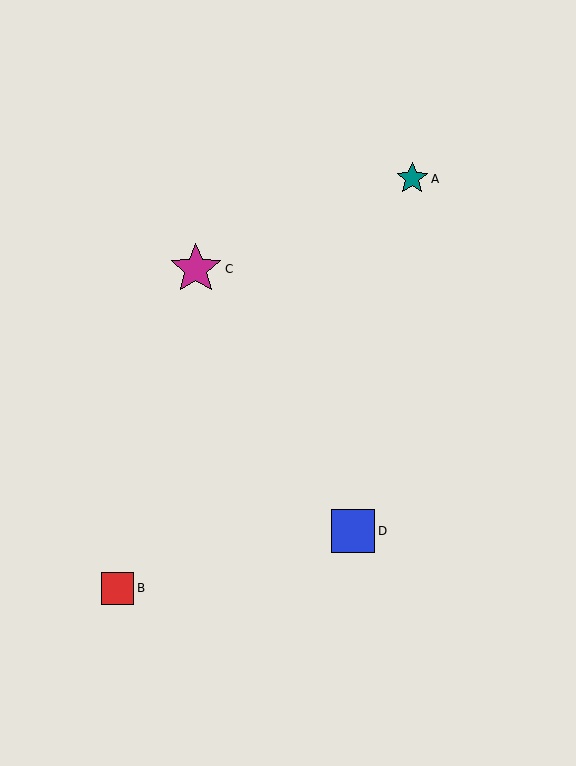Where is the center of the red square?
The center of the red square is at (118, 588).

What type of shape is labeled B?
Shape B is a red square.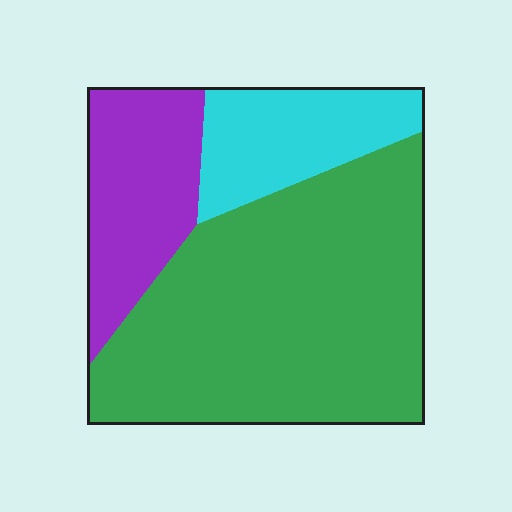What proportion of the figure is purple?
Purple covers about 20% of the figure.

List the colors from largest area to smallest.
From largest to smallest: green, purple, cyan.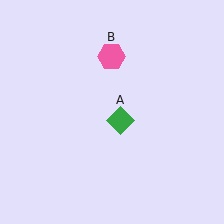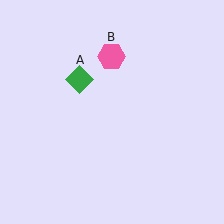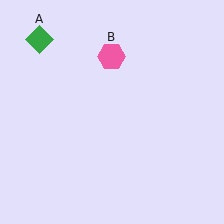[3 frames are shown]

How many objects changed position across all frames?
1 object changed position: green diamond (object A).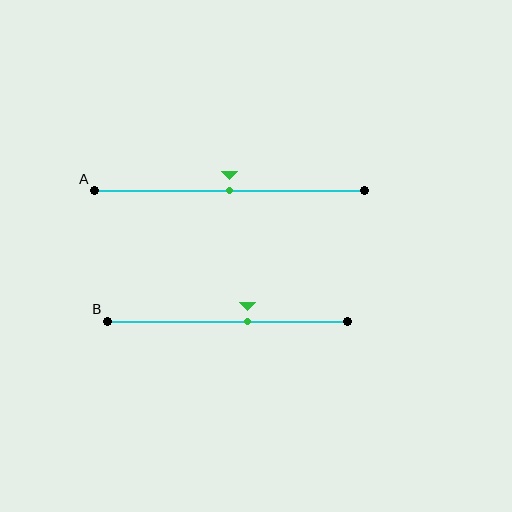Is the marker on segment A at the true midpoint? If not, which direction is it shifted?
Yes, the marker on segment A is at the true midpoint.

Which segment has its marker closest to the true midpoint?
Segment A has its marker closest to the true midpoint.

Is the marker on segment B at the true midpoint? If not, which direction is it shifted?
No, the marker on segment B is shifted to the right by about 8% of the segment length.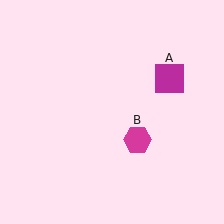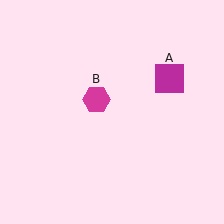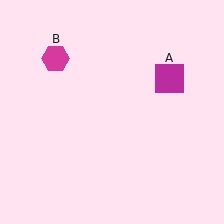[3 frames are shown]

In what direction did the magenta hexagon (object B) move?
The magenta hexagon (object B) moved up and to the left.